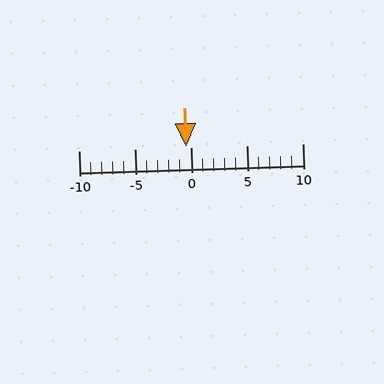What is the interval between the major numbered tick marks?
The major tick marks are spaced 5 units apart.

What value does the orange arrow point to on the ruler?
The orange arrow points to approximately 0.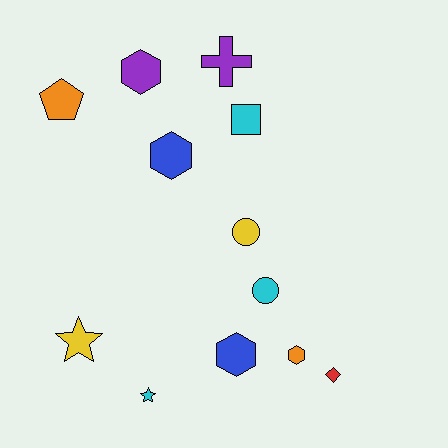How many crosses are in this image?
There is 1 cross.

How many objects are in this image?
There are 12 objects.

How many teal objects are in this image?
There are no teal objects.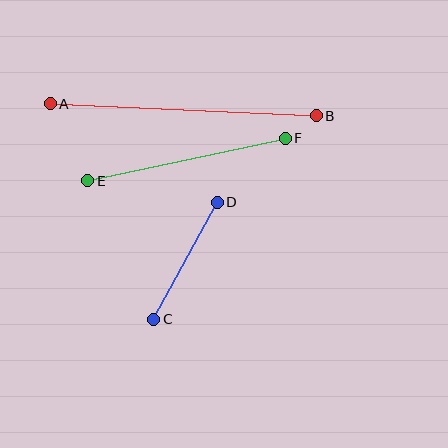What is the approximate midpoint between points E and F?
The midpoint is at approximately (186, 159) pixels.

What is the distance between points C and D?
The distance is approximately 133 pixels.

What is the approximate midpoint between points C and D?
The midpoint is at approximately (186, 261) pixels.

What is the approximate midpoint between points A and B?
The midpoint is at approximately (183, 110) pixels.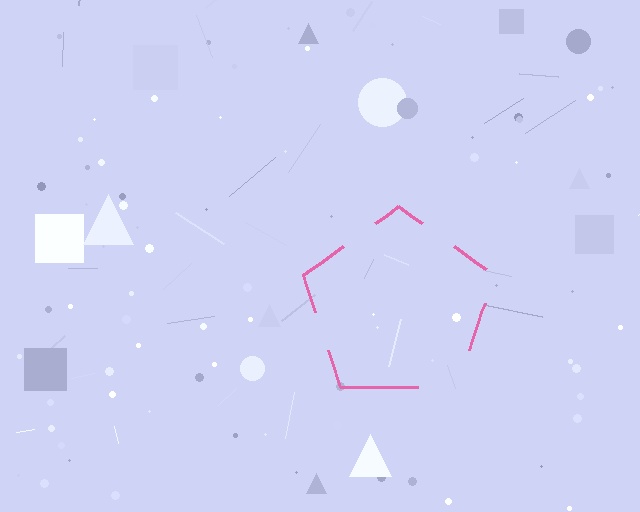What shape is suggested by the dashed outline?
The dashed outline suggests a pentagon.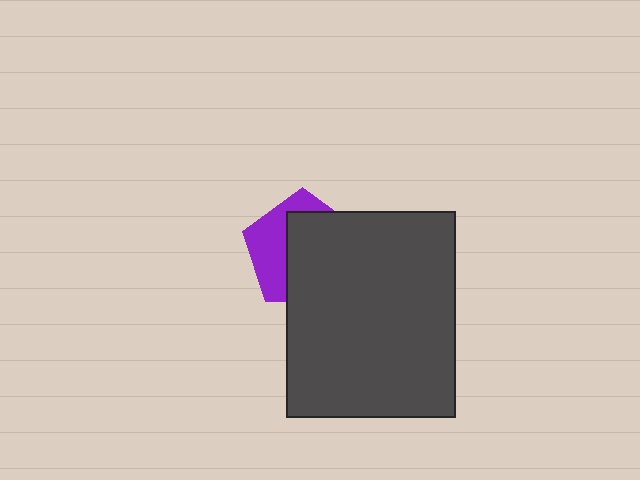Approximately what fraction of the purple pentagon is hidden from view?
Roughly 62% of the purple pentagon is hidden behind the dark gray rectangle.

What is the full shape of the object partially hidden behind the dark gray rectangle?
The partially hidden object is a purple pentagon.